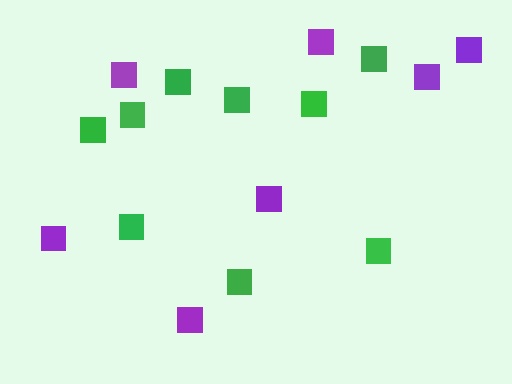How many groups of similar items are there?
There are 2 groups: one group of green squares (9) and one group of purple squares (7).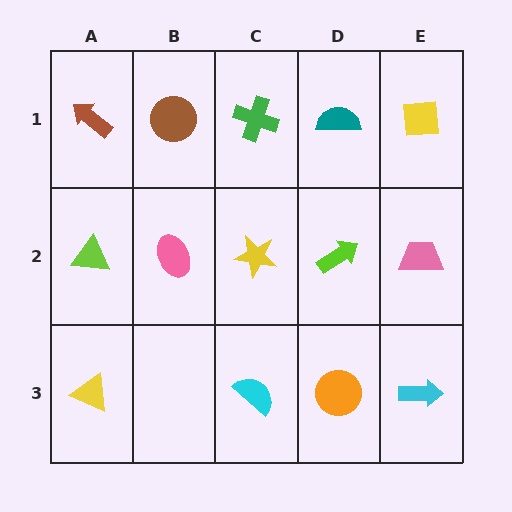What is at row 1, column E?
A yellow square.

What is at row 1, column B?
A brown circle.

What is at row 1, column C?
A green cross.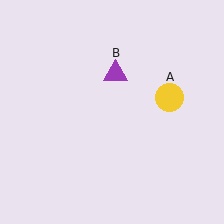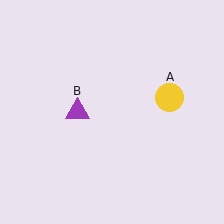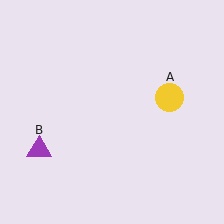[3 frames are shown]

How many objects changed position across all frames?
1 object changed position: purple triangle (object B).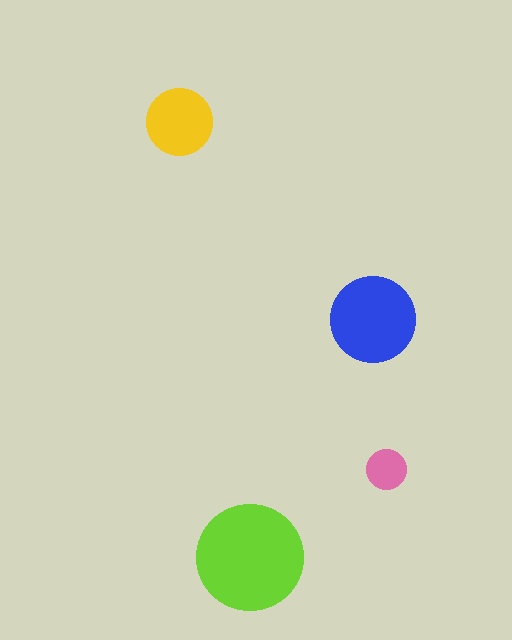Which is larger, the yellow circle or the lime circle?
The lime one.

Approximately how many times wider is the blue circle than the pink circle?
About 2 times wider.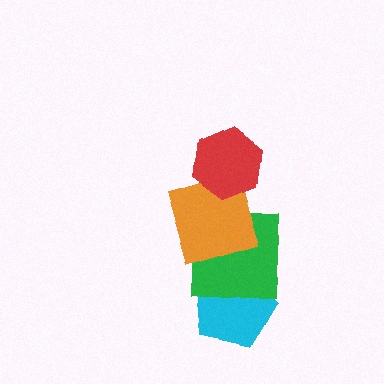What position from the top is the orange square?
The orange square is 2nd from the top.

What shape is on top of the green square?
The orange square is on top of the green square.